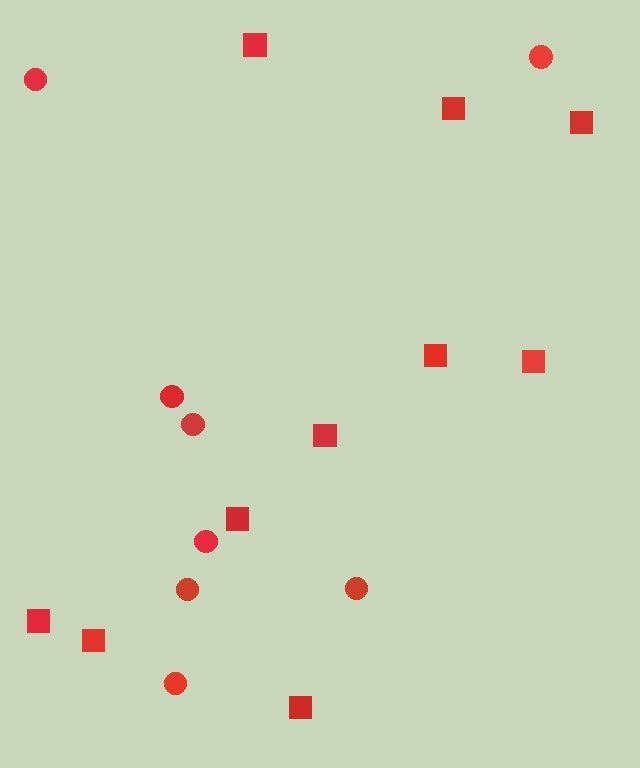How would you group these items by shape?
There are 2 groups: one group of squares (10) and one group of circles (8).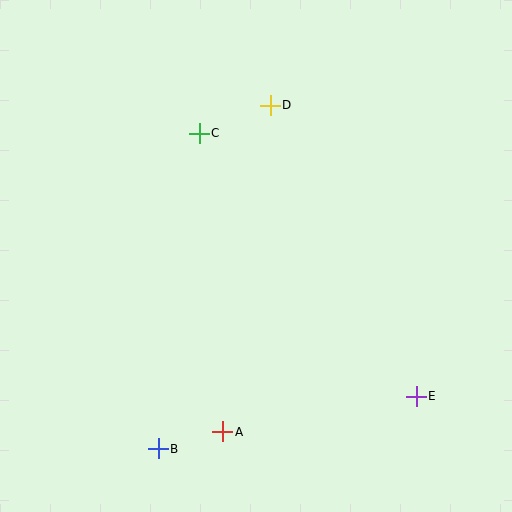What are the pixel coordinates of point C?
Point C is at (199, 133).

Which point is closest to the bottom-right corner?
Point E is closest to the bottom-right corner.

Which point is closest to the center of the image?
Point C at (199, 133) is closest to the center.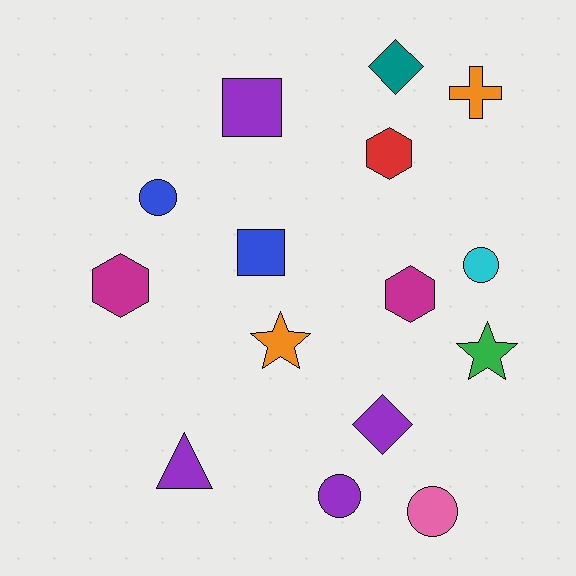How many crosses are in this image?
There is 1 cross.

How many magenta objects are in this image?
There are 2 magenta objects.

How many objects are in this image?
There are 15 objects.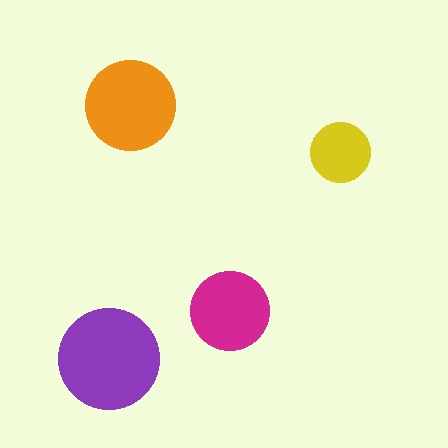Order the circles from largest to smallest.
the purple one, the orange one, the magenta one, the yellow one.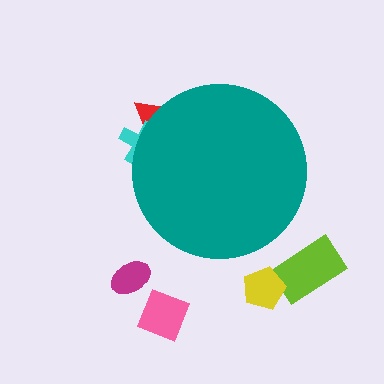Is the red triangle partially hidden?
Yes, the red triangle is partially hidden behind the teal circle.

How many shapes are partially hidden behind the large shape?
2 shapes are partially hidden.